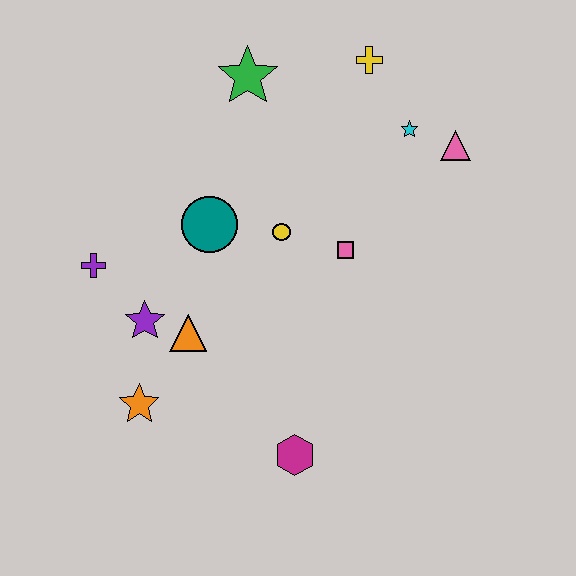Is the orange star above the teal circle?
No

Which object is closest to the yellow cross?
The cyan star is closest to the yellow cross.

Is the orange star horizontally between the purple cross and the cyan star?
Yes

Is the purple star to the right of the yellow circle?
No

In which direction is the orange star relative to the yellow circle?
The orange star is below the yellow circle.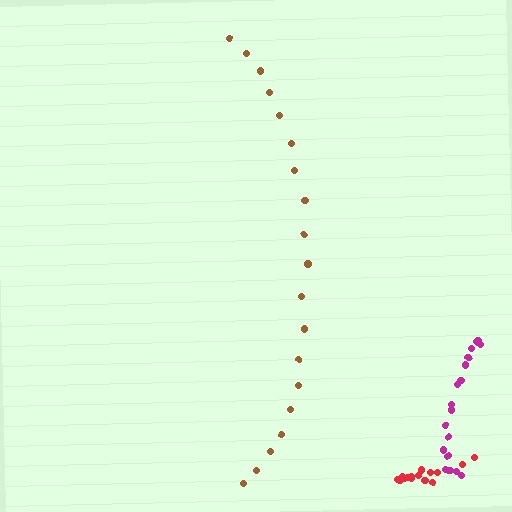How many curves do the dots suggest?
There are 3 distinct paths.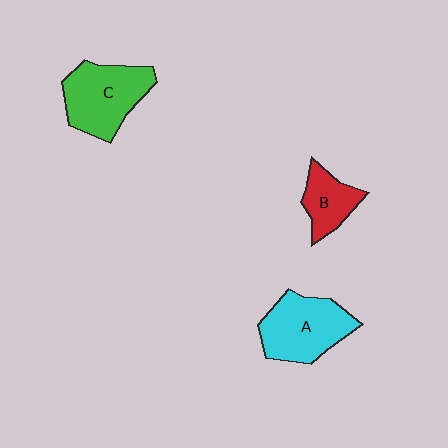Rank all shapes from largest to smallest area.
From largest to smallest: C (green), A (cyan), B (red).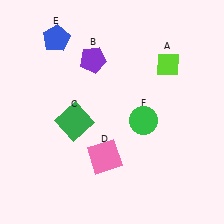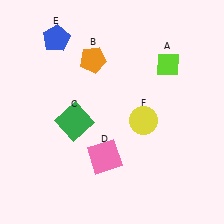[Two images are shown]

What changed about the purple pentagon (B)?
In Image 1, B is purple. In Image 2, it changed to orange.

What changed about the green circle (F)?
In Image 1, F is green. In Image 2, it changed to yellow.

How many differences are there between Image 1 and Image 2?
There are 2 differences between the two images.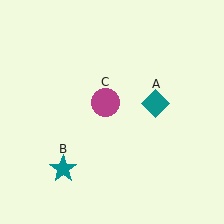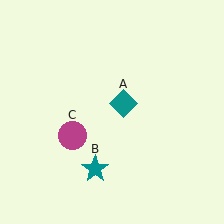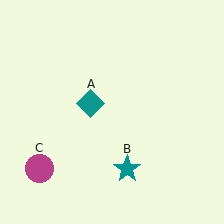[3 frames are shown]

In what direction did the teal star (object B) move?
The teal star (object B) moved right.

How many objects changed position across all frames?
3 objects changed position: teal diamond (object A), teal star (object B), magenta circle (object C).